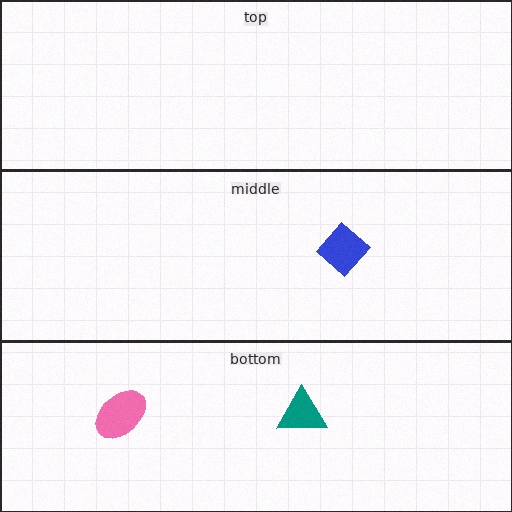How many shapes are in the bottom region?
2.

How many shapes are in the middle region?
1.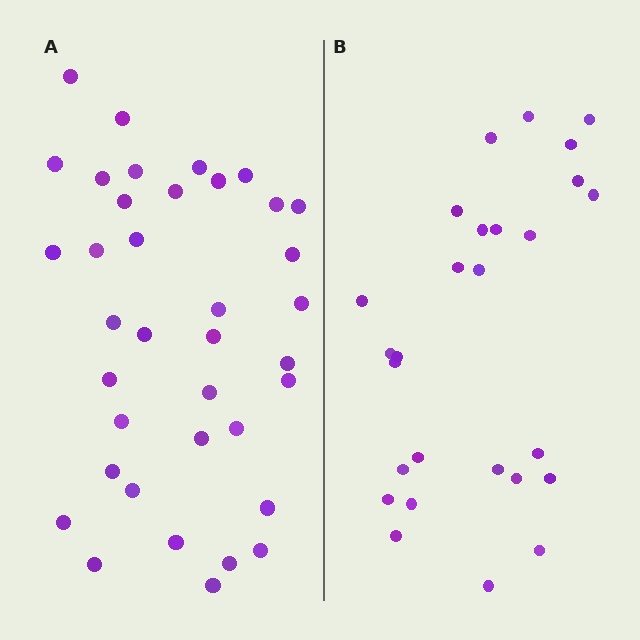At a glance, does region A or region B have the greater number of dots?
Region A (the left region) has more dots.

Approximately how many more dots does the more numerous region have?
Region A has roughly 10 or so more dots than region B.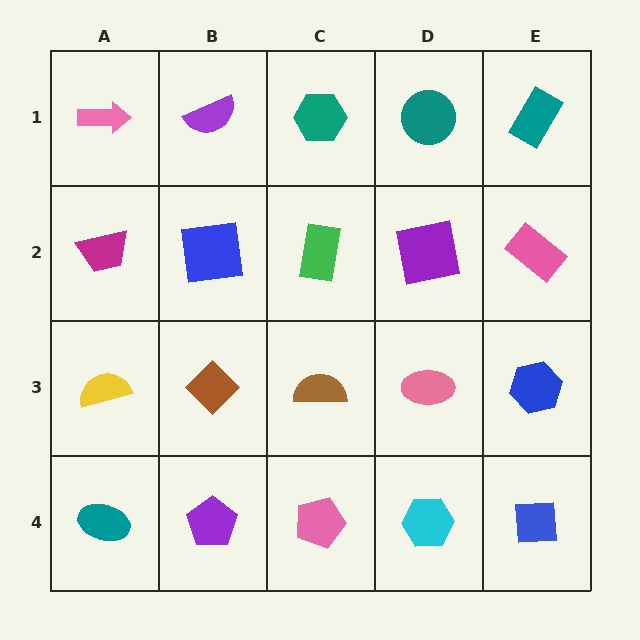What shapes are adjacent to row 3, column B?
A blue square (row 2, column B), a purple pentagon (row 4, column B), a yellow semicircle (row 3, column A), a brown semicircle (row 3, column C).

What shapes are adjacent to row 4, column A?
A yellow semicircle (row 3, column A), a purple pentagon (row 4, column B).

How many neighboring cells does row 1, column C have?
3.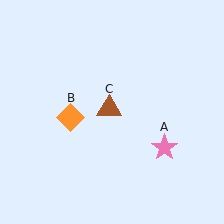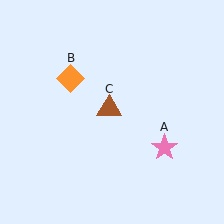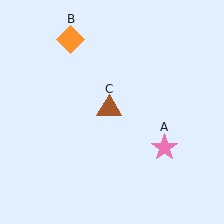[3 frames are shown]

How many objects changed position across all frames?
1 object changed position: orange diamond (object B).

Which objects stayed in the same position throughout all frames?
Pink star (object A) and brown triangle (object C) remained stationary.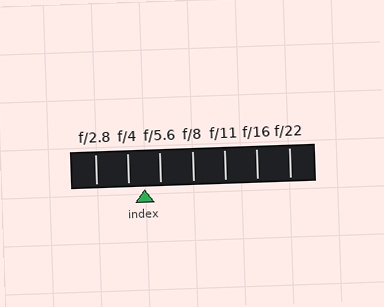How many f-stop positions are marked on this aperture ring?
There are 7 f-stop positions marked.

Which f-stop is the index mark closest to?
The index mark is closest to f/5.6.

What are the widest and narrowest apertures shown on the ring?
The widest aperture shown is f/2.8 and the narrowest is f/22.